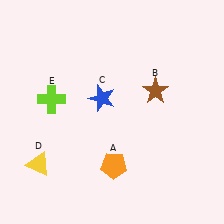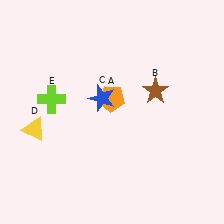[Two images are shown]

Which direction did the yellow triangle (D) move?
The yellow triangle (D) moved up.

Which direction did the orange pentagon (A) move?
The orange pentagon (A) moved up.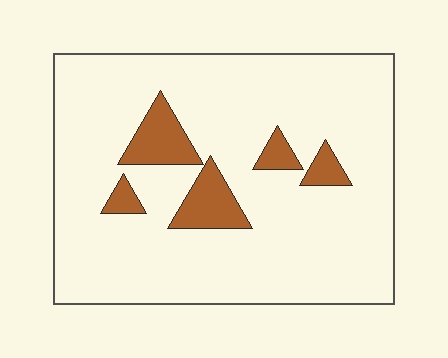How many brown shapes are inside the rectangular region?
5.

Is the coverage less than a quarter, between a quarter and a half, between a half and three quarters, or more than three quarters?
Less than a quarter.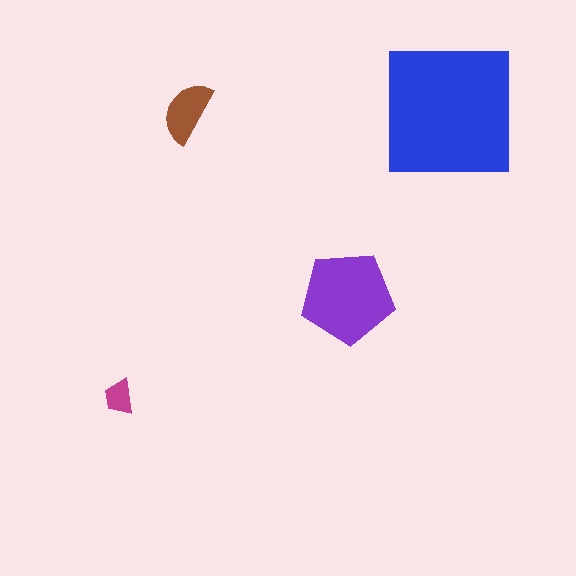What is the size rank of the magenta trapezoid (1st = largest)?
4th.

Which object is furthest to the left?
The magenta trapezoid is leftmost.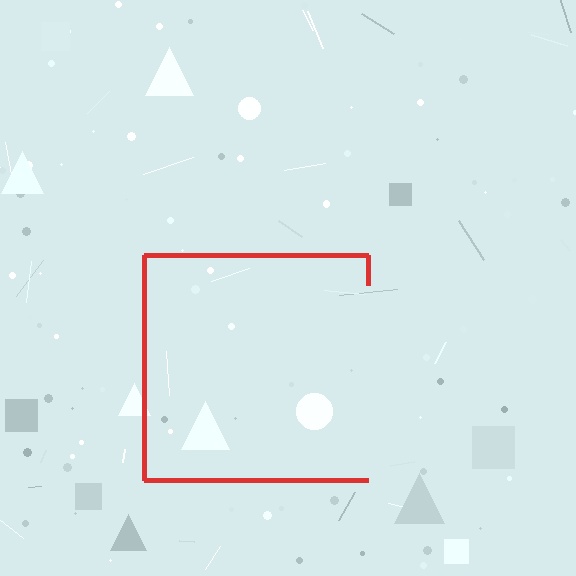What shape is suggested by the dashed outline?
The dashed outline suggests a square.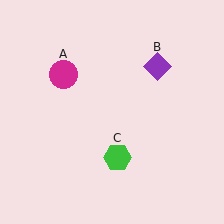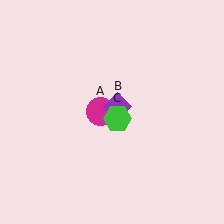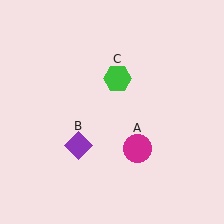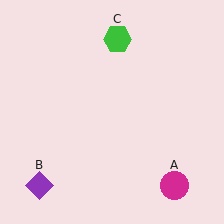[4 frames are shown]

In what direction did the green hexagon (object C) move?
The green hexagon (object C) moved up.